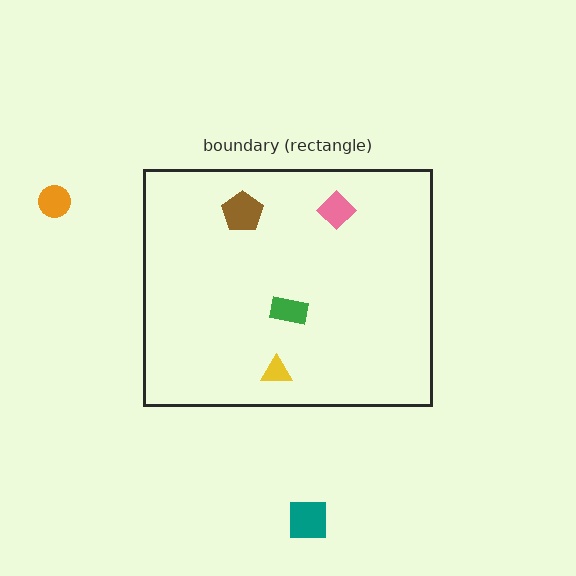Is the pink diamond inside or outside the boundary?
Inside.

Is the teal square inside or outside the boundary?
Outside.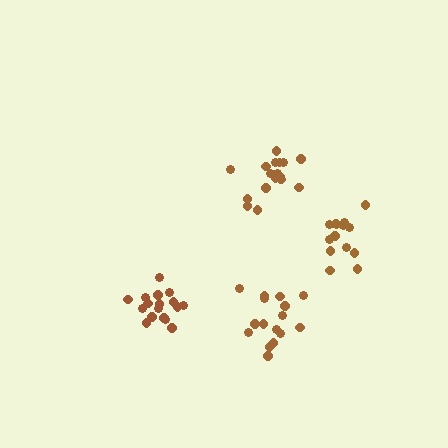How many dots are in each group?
Group 1: 18 dots, Group 2: 17 dots, Group 3: 16 dots, Group 4: 15 dots (66 total).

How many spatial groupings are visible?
There are 4 spatial groupings.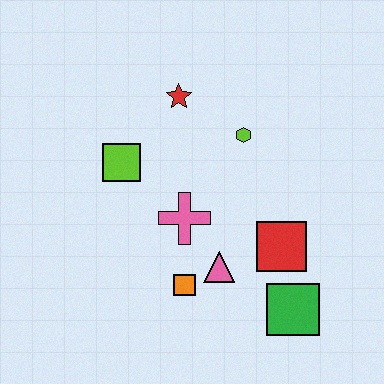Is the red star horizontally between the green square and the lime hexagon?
No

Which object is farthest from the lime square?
The green square is farthest from the lime square.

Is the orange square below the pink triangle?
Yes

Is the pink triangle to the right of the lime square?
Yes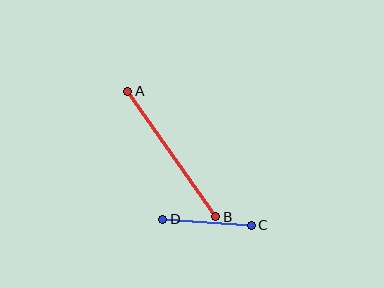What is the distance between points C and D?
The distance is approximately 89 pixels.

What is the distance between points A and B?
The distance is approximately 153 pixels.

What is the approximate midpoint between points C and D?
The midpoint is at approximately (207, 222) pixels.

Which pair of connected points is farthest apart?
Points A and B are farthest apart.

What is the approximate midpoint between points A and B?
The midpoint is at approximately (172, 154) pixels.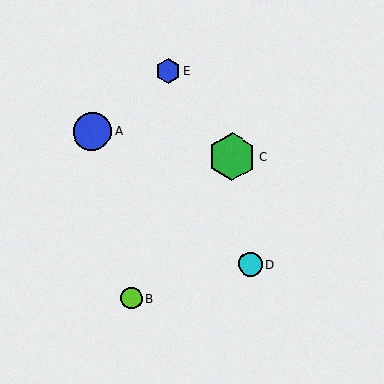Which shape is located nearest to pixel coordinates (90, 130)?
The blue circle (labeled A) at (92, 131) is nearest to that location.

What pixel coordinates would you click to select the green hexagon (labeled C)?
Click at (232, 157) to select the green hexagon C.